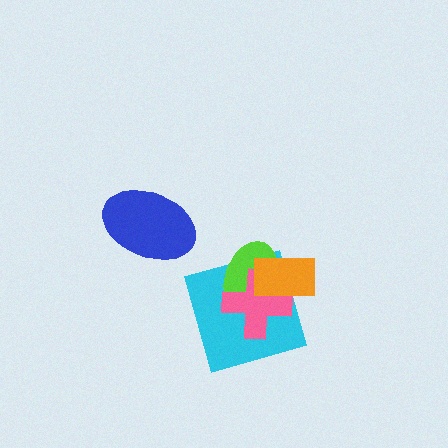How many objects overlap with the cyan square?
3 objects overlap with the cyan square.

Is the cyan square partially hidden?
Yes, it is partially covered by another shape.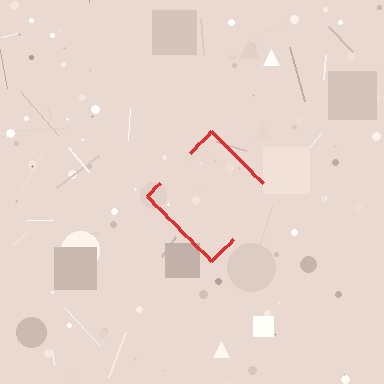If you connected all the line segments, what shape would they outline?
They would outline a diamond.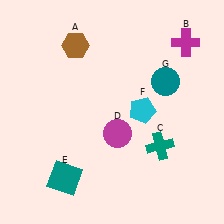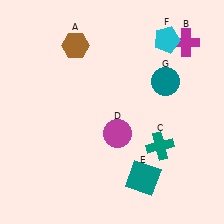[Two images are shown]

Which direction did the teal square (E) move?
The teal square (E) moved right.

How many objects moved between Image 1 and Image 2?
2 objects moved between the two images.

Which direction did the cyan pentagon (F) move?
The cyan pentagon (F) moved up.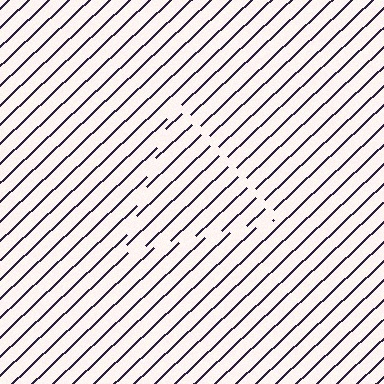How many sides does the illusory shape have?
3 sides — the line-ends trace a triangle.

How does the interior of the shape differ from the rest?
The interior of the shape contains the same grating, shifted by half a period — the contour is defined by the phase discontinuity where line-ends from the inner and outer gratings abut.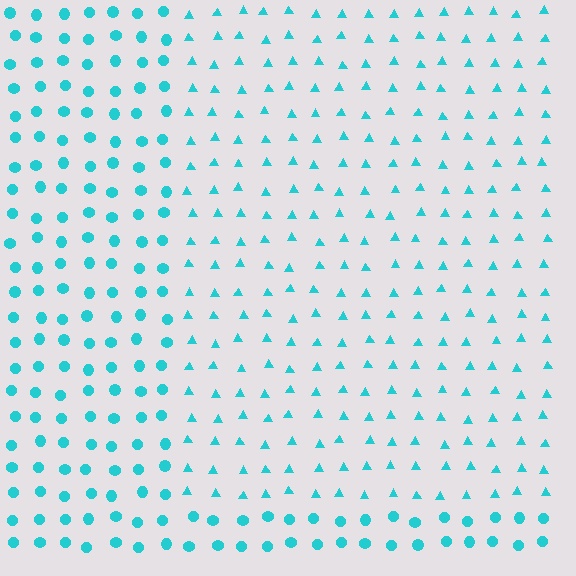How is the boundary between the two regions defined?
The boundary is defined by a change in element shape: triangles inside vs. circles outside. All elements share the same color and spacing.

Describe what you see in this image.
The image is filled with small cyan elements arranged in a uniform grid. A rectangle-shaped region contains triangles, while the surrounding area contains circles. The boundary is defined purely by the change in element shape.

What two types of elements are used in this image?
The image uses triangles inside the rectangle region and circles outside it.